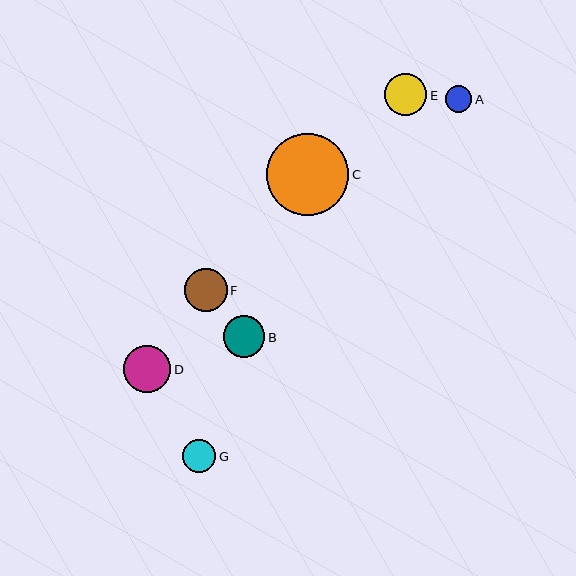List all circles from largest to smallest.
From largest to smallest: C, D, F, E, B, G, A.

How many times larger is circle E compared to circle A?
Circle E is approximately 1.6 times the size of circle A.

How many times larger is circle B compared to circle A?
Circle B is approximately 1.6 times the size of circle A.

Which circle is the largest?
Circle C is the largest with a size of approximately 83 pixels.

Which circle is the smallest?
Circle A is the smallest with a size of approximately 27 pixels.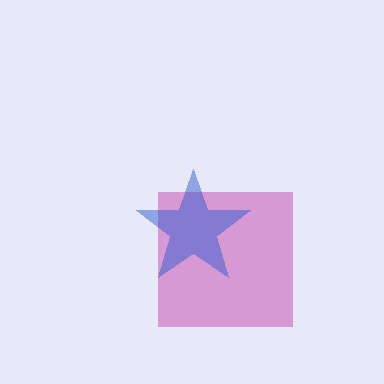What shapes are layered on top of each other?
The layered shapes are: a magenta square, a blue star.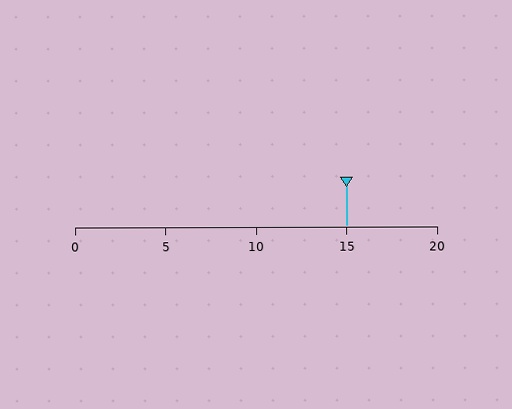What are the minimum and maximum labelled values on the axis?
The axis runs from 0 to 20.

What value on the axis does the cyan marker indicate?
The marker indicates approximately 15.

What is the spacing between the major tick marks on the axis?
The major ticks are spaced 5 apart.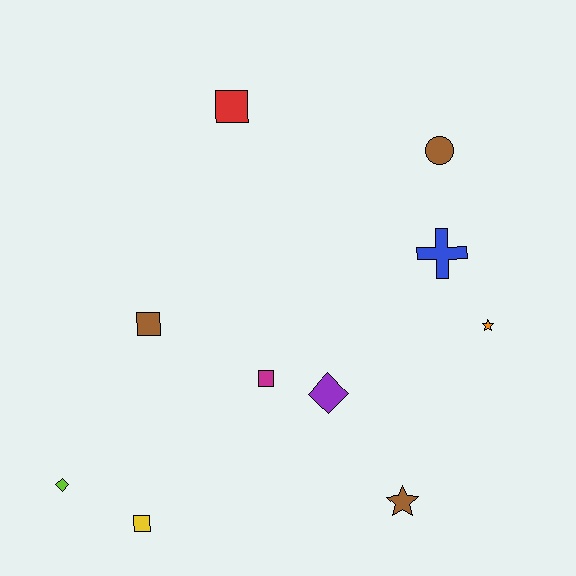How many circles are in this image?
There is 1 circle.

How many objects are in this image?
There are 10 objects.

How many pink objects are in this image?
There are no pink objects.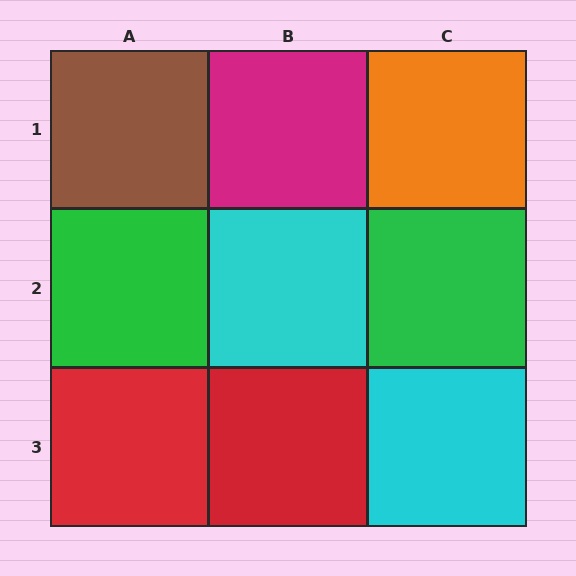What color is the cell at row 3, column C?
Cyan.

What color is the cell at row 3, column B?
Red.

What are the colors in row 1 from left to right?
Brown, magenta, orange.